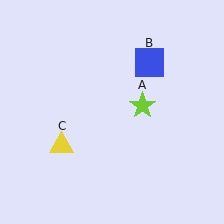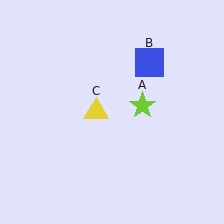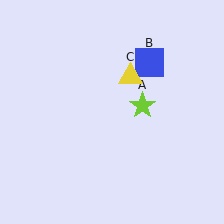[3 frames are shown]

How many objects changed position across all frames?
1 object changed position: yellow triangle (object C).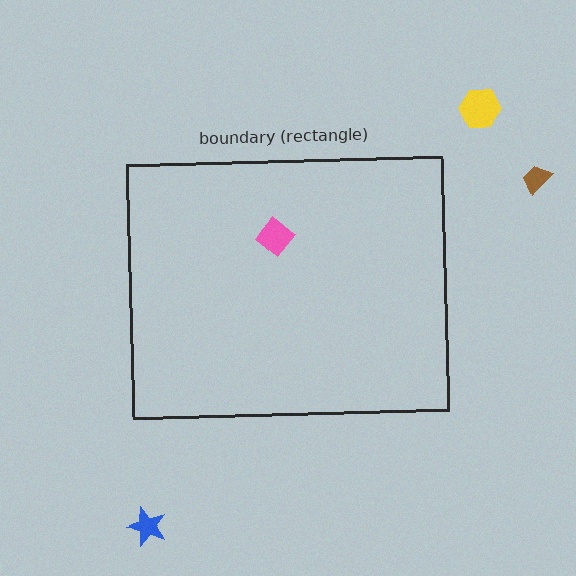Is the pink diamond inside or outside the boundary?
Inside.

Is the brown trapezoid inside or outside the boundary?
Outside.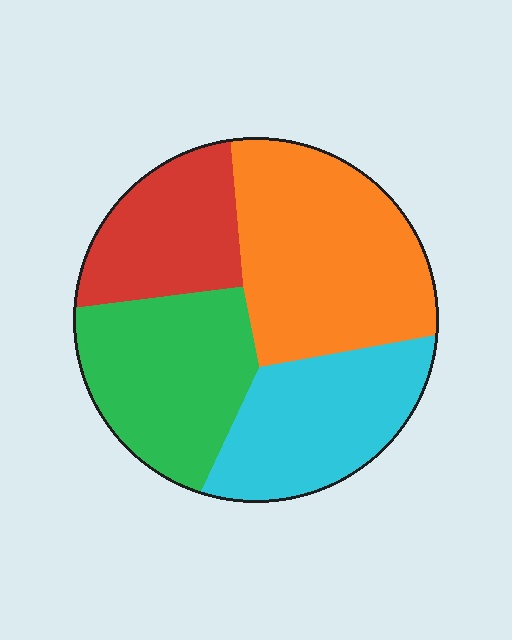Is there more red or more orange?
Orange.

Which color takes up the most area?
Orange, at roughly 35%.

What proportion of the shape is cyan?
Cyan covers about 25% of the shape.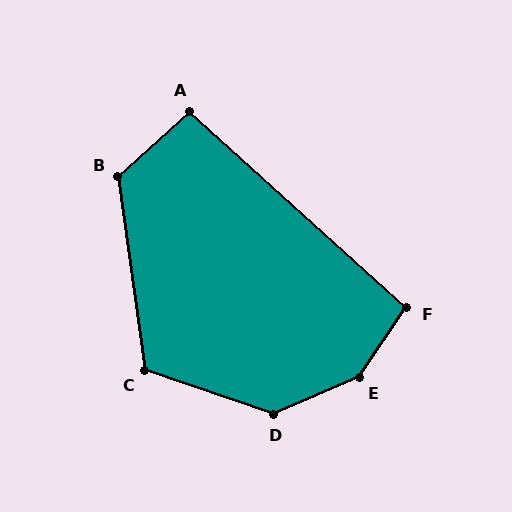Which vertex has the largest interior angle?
E, at approximately 148 degrees.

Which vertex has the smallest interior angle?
A, at approximately 95 degrees.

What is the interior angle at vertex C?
Approximately 117 degrees (obtuse).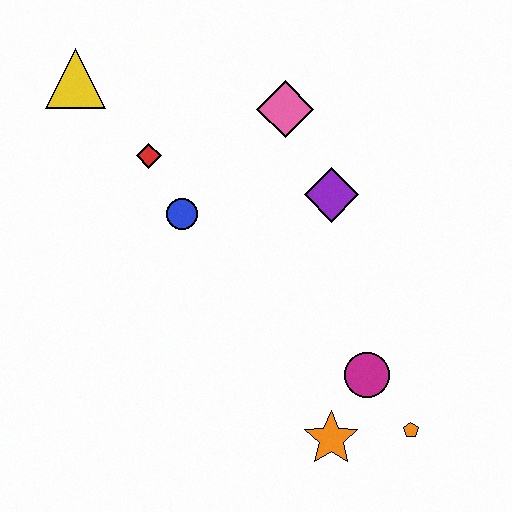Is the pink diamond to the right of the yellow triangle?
Yes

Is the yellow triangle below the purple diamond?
No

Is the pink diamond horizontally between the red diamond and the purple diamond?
Yes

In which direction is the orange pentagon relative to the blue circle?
The orange pentagon is to the right of the blue circle.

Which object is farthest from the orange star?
The yellow triangle is farthest from the orange star.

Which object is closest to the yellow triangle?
The red diamond is closest to the yellow triangle.